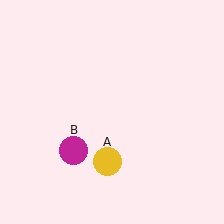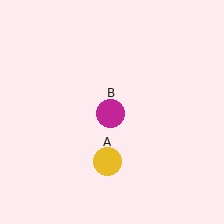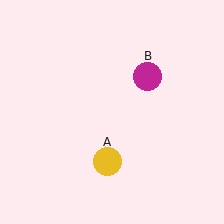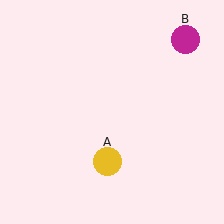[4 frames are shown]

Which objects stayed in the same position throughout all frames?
Yellow circle (object A) remained stationary.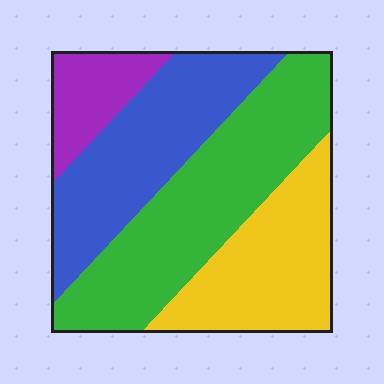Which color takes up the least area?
Purple, at roughly 10%.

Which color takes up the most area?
Green, at roughly 35%.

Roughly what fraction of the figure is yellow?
Yellow covers around 25% of the figure.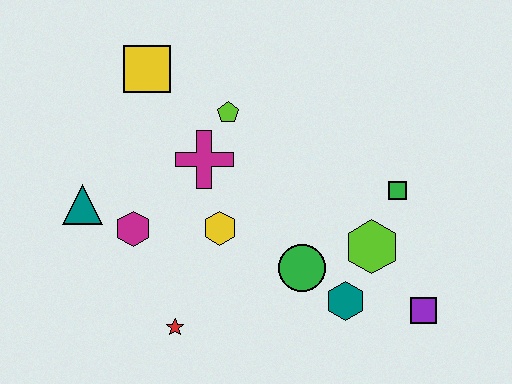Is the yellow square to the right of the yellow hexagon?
No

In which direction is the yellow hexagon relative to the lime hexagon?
The yellow hexagon is to the left of the lime hexagon.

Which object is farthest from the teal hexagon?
The yellow square is farthest from the teal hexagon.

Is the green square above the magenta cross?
No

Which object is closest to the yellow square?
The lime pentagon is closest to the yellow square.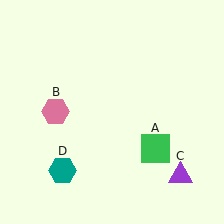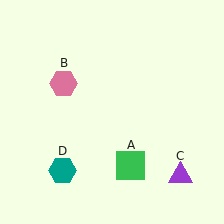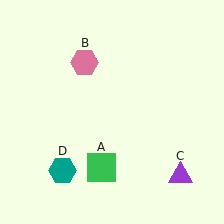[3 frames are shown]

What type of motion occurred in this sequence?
The green square (object A), pink hexagon (object B) rotated clockwise around the center of the scene.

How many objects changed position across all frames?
2 objects changed position: green square (object A), pink hexagon (object B).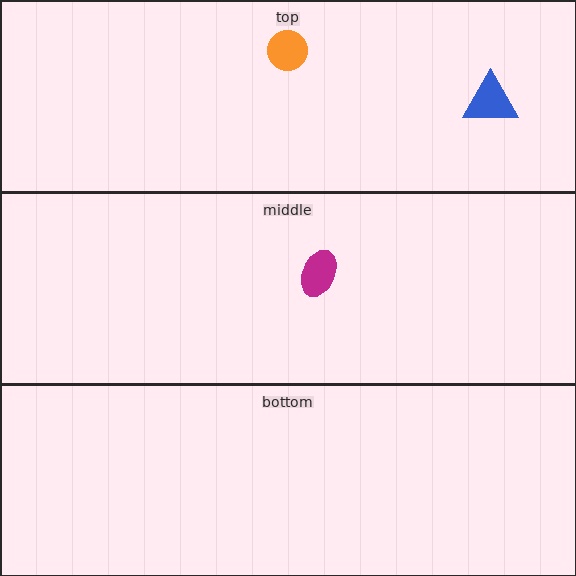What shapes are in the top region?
The orange circle, the blue triangle.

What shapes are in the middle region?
The magenta ellipse.